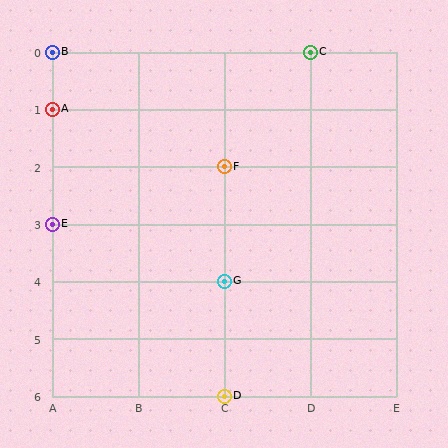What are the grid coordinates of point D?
Point D is at grid coordinates (C, 6).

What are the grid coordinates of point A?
Point A is at grid coordinates (A, 1).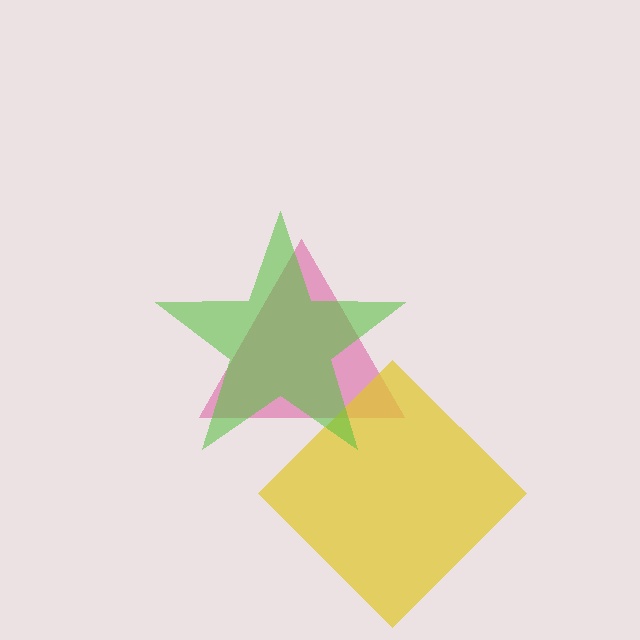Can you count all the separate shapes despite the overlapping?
Yes, there are 3 separate shapes.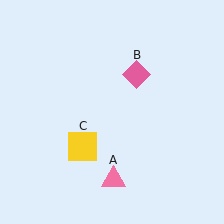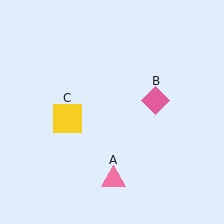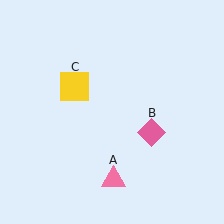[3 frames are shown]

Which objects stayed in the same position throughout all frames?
Pink triangle (object A) remained stationary.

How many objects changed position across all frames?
2 objects changed position: pink diamond (object B), yellow square (object C).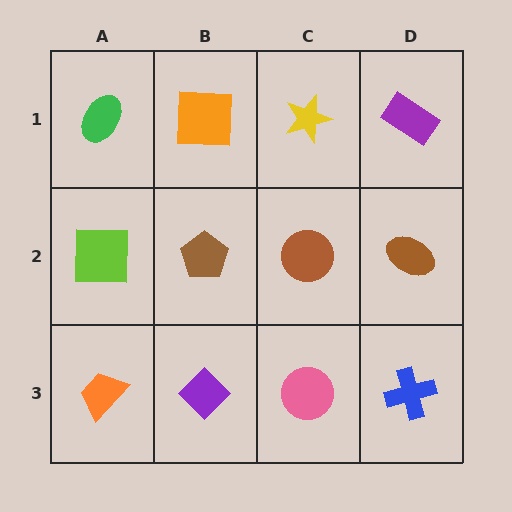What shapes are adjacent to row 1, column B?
A brown pentagon (row 2, column B), a green ellipse (row 1, column A), a yellow star (row 1, column C).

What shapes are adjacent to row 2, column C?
A yellow star (row 1, column C), a pink circle (row 3, column C), a brown pentagon (row 2, column B), a brown ellipse (row 2, column D).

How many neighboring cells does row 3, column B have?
3.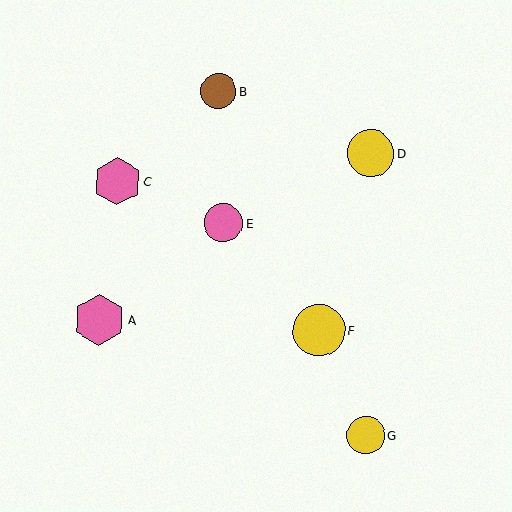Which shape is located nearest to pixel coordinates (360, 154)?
The yellow circle (labeled D) at (371, 153) is nearest to that location.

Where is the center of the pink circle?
The center of the pink circle is at (223, 223).